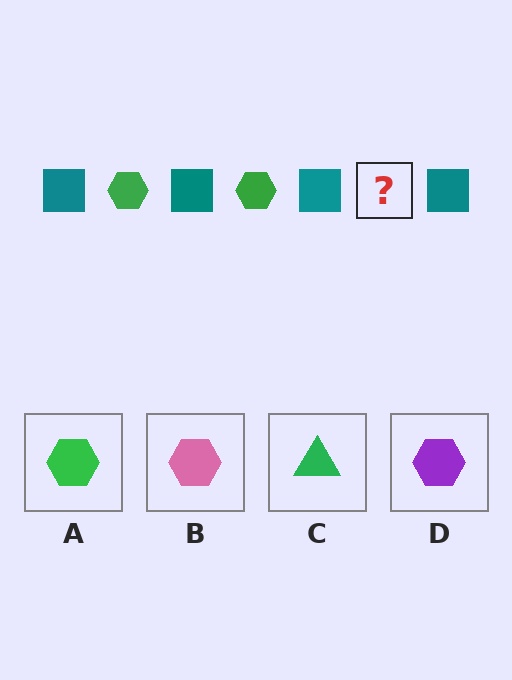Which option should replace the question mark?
Option A.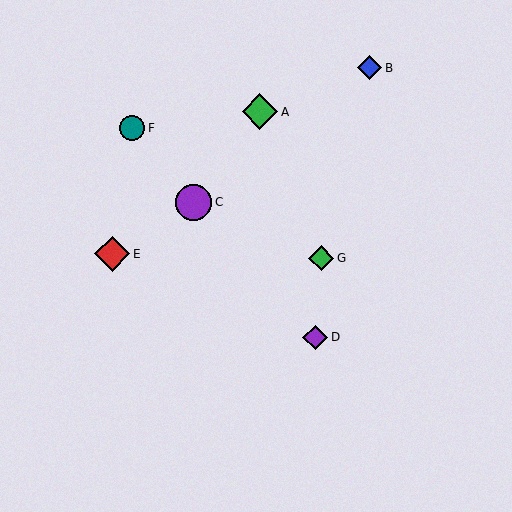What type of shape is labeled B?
Shape B is a blue diamond.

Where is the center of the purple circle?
The center of the purple circle is at (193, 203).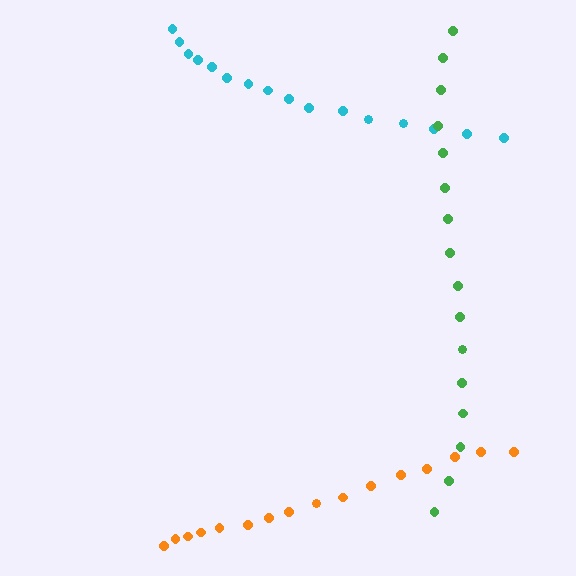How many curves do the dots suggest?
There are 3 distinct paths.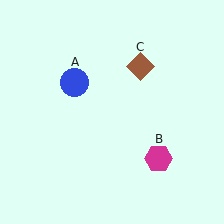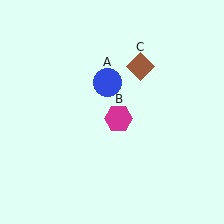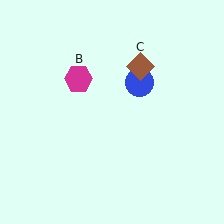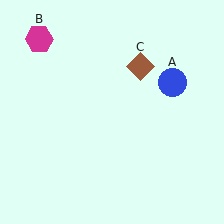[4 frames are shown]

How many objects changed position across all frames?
2 objects changed position: blue circle (object A), magenta hexagon (object B).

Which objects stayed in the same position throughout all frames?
Brown diamond (object C) remained stationary.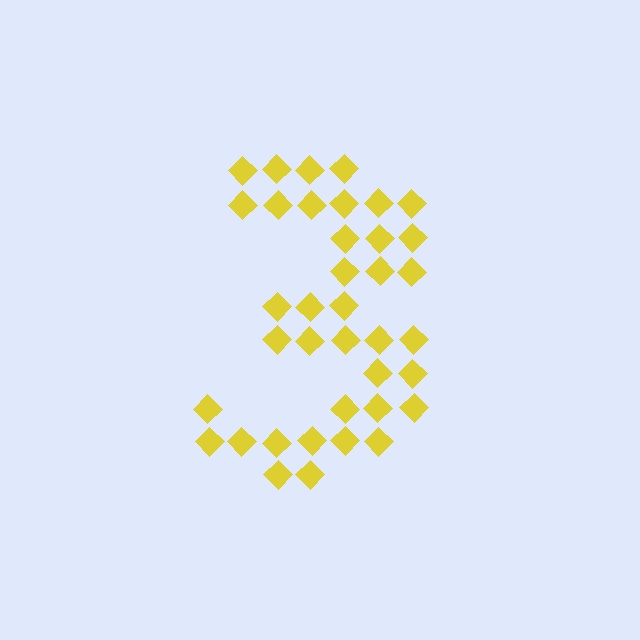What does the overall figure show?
The overall figure shows the digit 3.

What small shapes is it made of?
It is made of small diamonds.